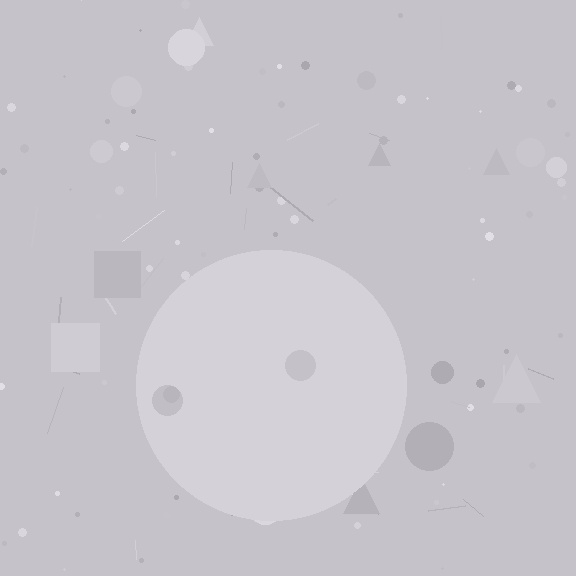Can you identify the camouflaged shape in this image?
The camouflaged shape is a circle.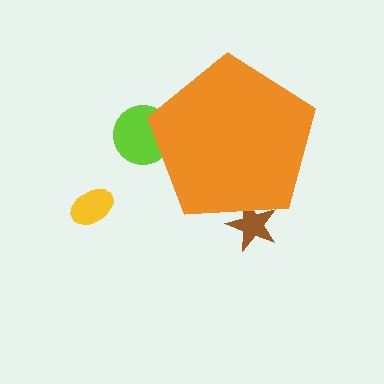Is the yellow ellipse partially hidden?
No, the yellow ellipse is fully visible.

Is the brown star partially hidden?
Yes, the brown star is partially hidden behind the orange pentagon.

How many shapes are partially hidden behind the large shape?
2 shapes are partially hidden.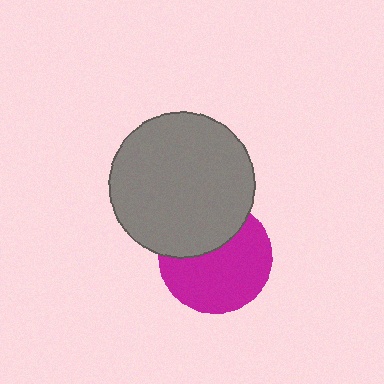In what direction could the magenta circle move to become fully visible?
The magenta circle could move down. That would shift it out from behind the gray circle entirely.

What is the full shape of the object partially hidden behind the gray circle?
The partially hidden object is a magenta circle.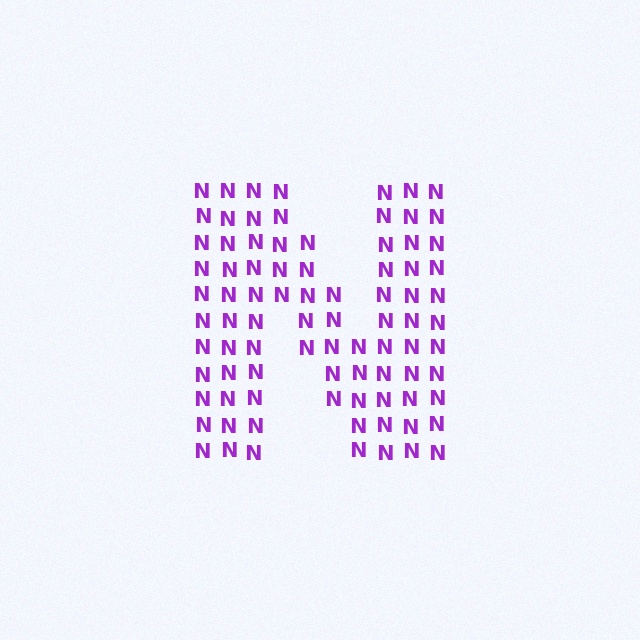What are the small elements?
The small elements are letter N's.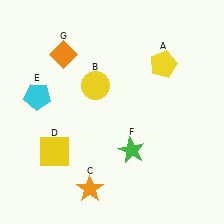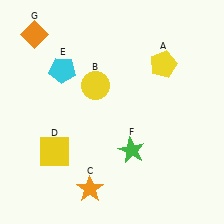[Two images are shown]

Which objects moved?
The objects that moved are: the cyan pentagon (E), the orange diamond (G).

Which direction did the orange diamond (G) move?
The orange diamond (G) moved left.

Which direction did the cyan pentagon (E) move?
The cyan pentagon (E) moved up.